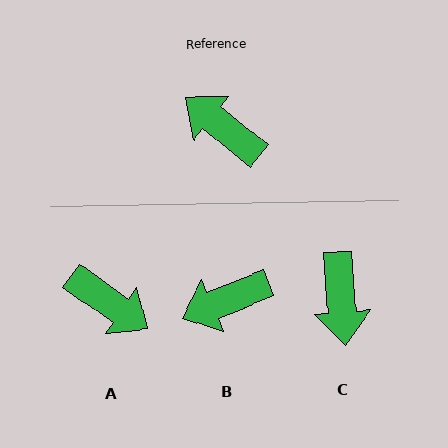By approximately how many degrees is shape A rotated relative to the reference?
Approximately 176 degrees clockwise.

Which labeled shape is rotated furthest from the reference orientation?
A, about 176 degrees away.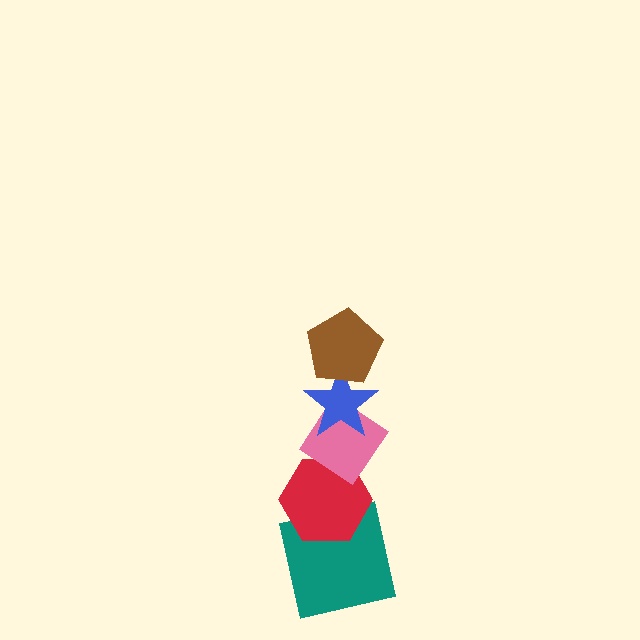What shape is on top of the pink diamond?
The blue star is on top of the pink diamond.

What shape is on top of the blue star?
The brown pentagon is on top of the blue star.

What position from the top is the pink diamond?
The pink diamond is 3rd from the top.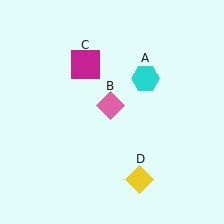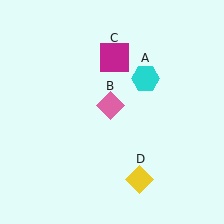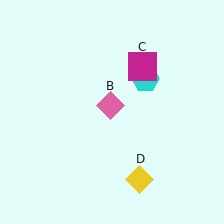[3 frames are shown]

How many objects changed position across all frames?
1 object changed position: magenta square (object C).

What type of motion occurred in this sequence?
The magenta square (object C) rotated clockwise around the center of the scene.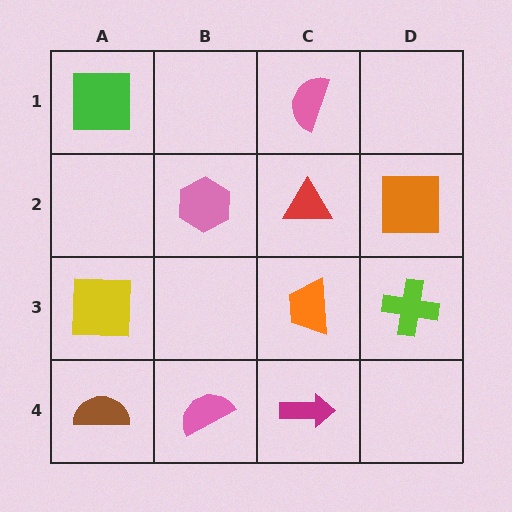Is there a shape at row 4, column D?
No, that cell is empty.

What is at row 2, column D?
An orange square.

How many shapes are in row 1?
2 shapes.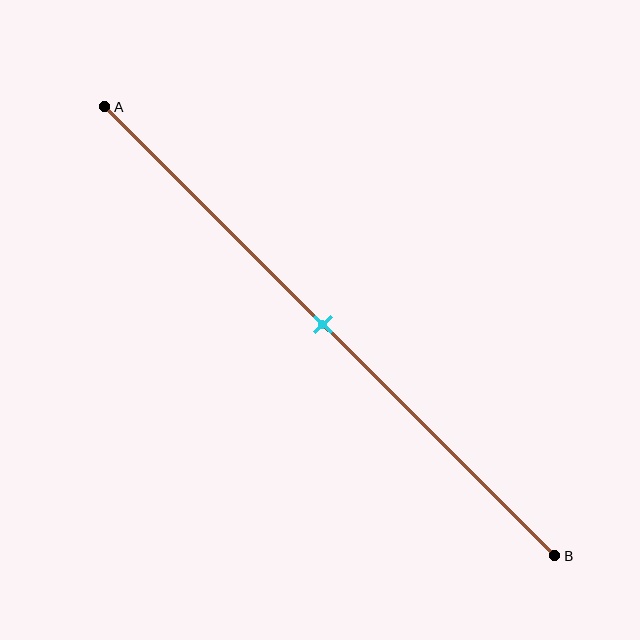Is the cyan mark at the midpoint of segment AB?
Yes, the mark is approximately at the midpoint.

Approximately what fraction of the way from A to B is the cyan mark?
The cyan mark is approximately 50% of the way from A to B.